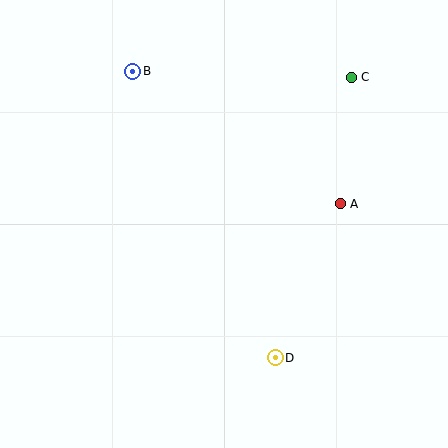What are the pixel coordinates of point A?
Point A is at (340, 204).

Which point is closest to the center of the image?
Point A at (340, 204) is closest to the center.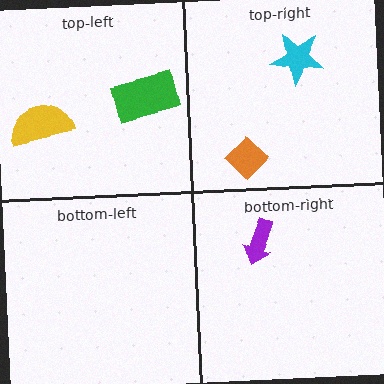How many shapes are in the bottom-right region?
1.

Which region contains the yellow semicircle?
The top-left region.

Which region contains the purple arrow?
The bottom-right region.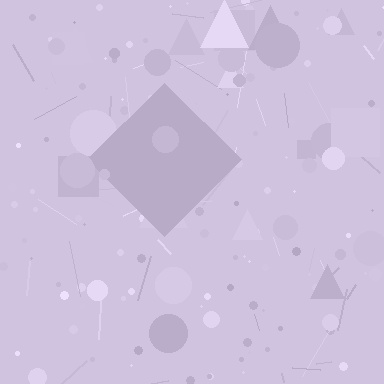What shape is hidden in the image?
A diamond is hidden in the image.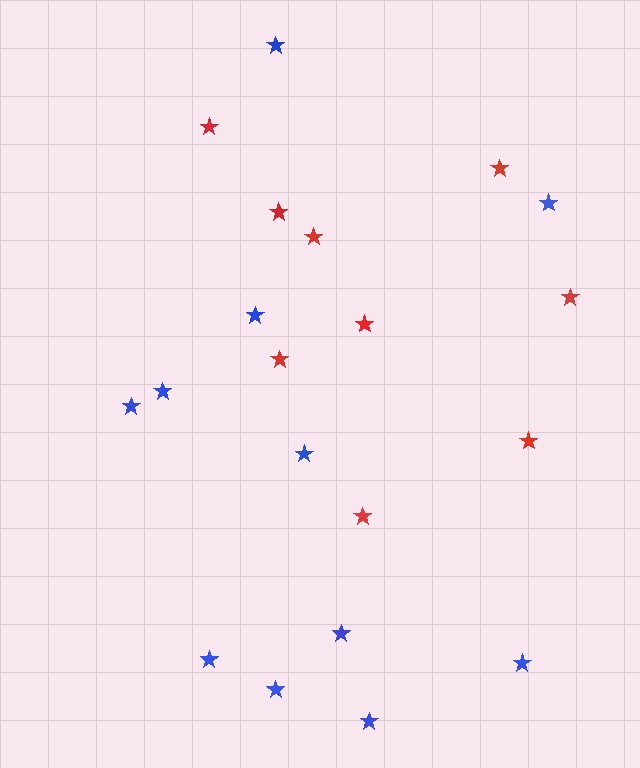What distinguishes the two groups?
There are 2 groups: one group of red stars (9) and one group of blue stars (11).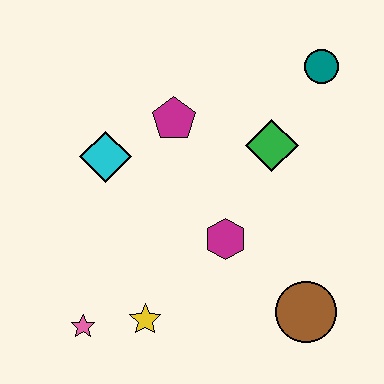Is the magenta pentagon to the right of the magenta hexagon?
No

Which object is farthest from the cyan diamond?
The brown circle is farthest from the cyan diamond.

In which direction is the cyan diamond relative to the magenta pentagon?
The cyan diamond is to the left of the magenta pentagon.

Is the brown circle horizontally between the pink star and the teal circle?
Yes